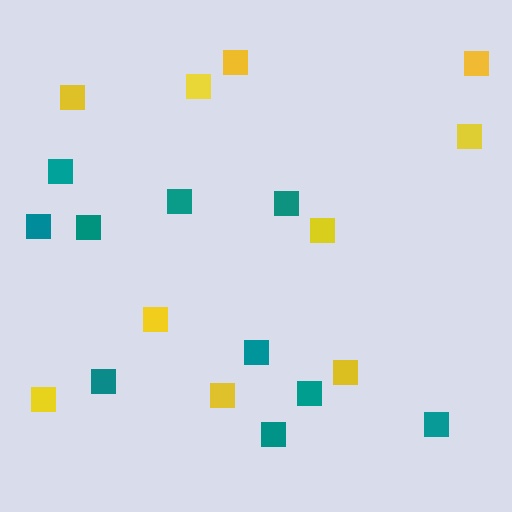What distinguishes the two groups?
There are 2 groups: one group of yellow squares (10) and one group of teal squares (10).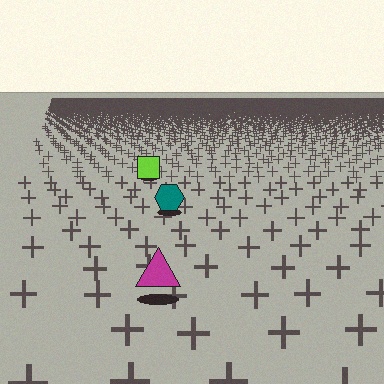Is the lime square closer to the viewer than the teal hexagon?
No. The teal hexagon is closer — you can tell from the texture gradient: the ground texture is coarser near it.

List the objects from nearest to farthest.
From nearest to farthest: the magenta triangle, the teal hexagon, the lime square.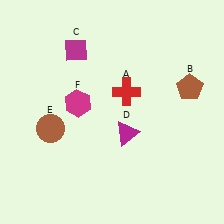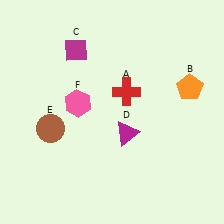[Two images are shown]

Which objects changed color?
B changed from brown to orange. F changed from magenta to pink.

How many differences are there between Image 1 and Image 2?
There are 2 differences between the two images.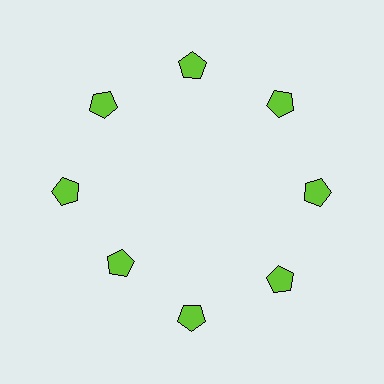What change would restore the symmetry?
The symmetry would be restored by moving it outward, back onto the ring so that all 8 pentagons sit at equal angles and equal distance from the center.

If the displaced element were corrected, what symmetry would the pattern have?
It would have 8-fold rotational symmetry — the pattern would map onto itself every 45 degrees.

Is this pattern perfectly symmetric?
No. The 8 lime pentagons are arranged in a ring, but one element near the 8 o'clock position is pulled inward toward the center, breaking the 8-fold rotational symmetry.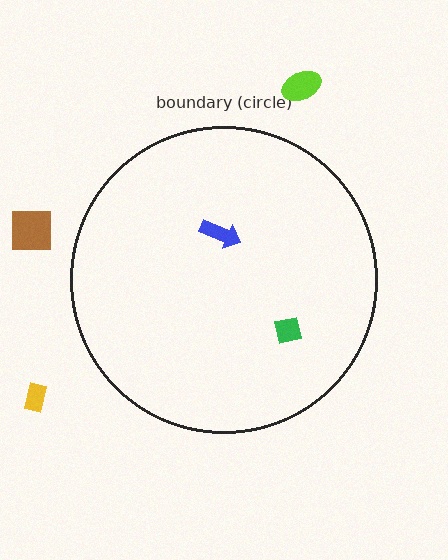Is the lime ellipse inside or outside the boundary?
Outside.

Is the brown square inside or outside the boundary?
Outside.